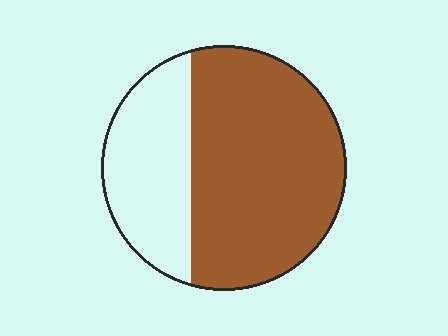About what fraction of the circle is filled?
About two thirds (2/3).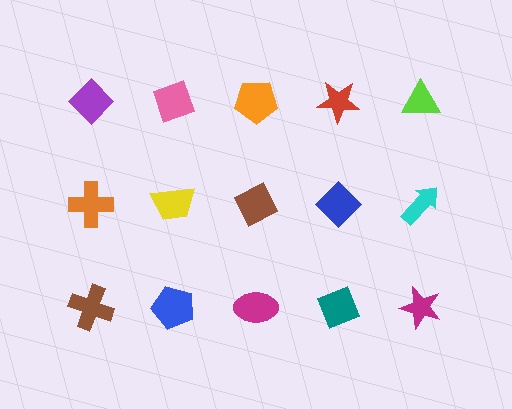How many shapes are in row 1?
5 shapes.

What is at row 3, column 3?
A magenta ellipse.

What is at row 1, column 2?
A pink diamond.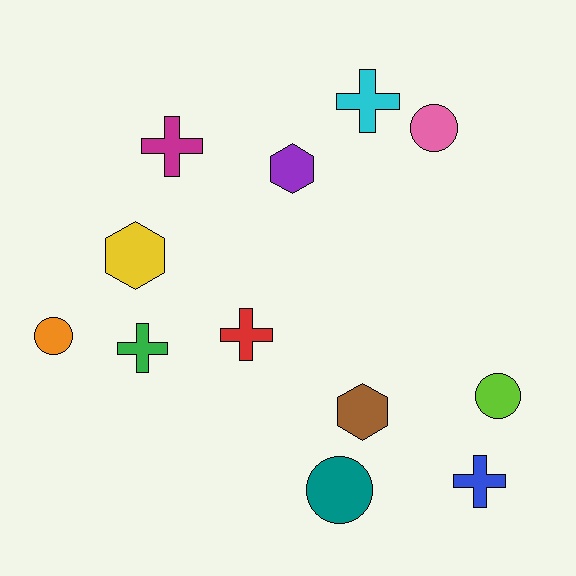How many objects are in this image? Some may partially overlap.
There are 12 objects.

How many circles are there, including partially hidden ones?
There are 4 circles.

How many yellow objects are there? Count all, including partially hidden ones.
There is 1 yellow object.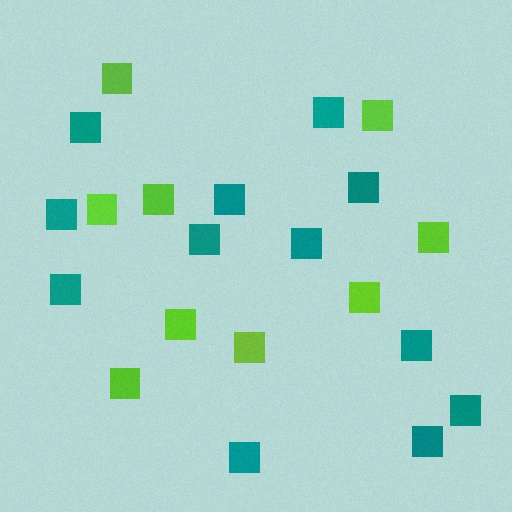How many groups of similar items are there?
There are 2 groups: one group of teal squares (12) and one group of lime squares (9).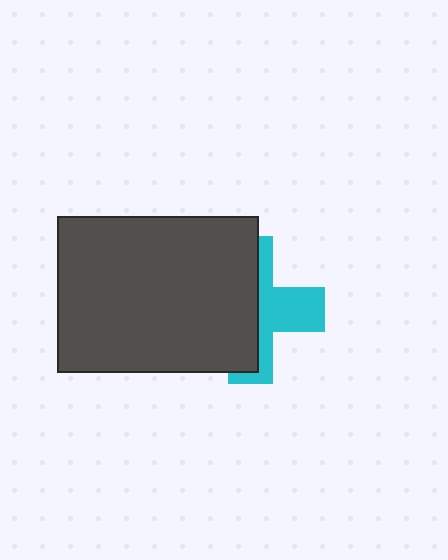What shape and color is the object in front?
The object in front is a dark gray rectangle.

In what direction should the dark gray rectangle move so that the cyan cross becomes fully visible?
The dark gray rectangle should move left. That is the shortest direction to clear the overlap and leave the cyan cross fully visible.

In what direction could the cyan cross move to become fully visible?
The cyan cross could move right. That would shift it out from behind the dark gray rectangle entirely.